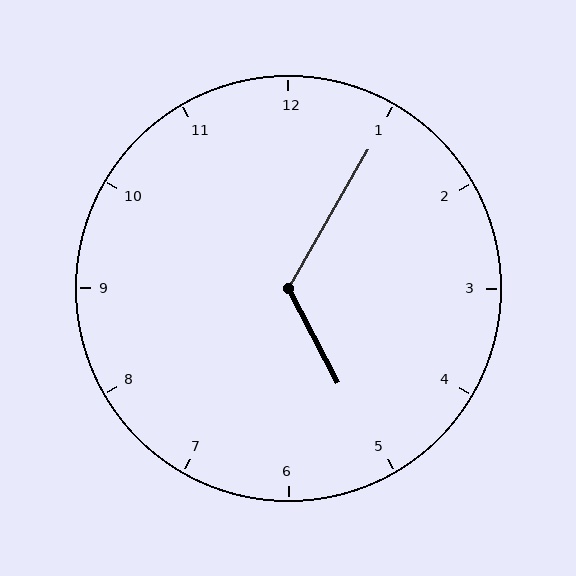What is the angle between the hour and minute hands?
Approximately 122 degrees.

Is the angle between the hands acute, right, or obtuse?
It is obtuse.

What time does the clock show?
5:05.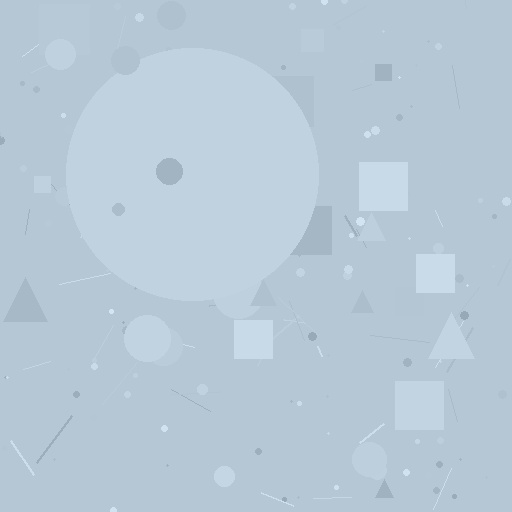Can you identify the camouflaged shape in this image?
The camouflaged shape is a circle.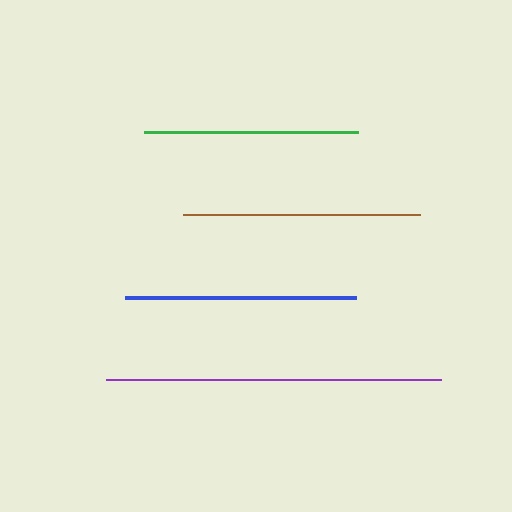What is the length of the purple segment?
The purple segment is approximately 335 pixels long.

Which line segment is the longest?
The purple line is the longest at approximately 335 pixels.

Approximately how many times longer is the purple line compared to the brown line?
The purple line is approximately 1.4 times the length of the brown line.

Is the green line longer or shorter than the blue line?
The blue line is longer than the green line.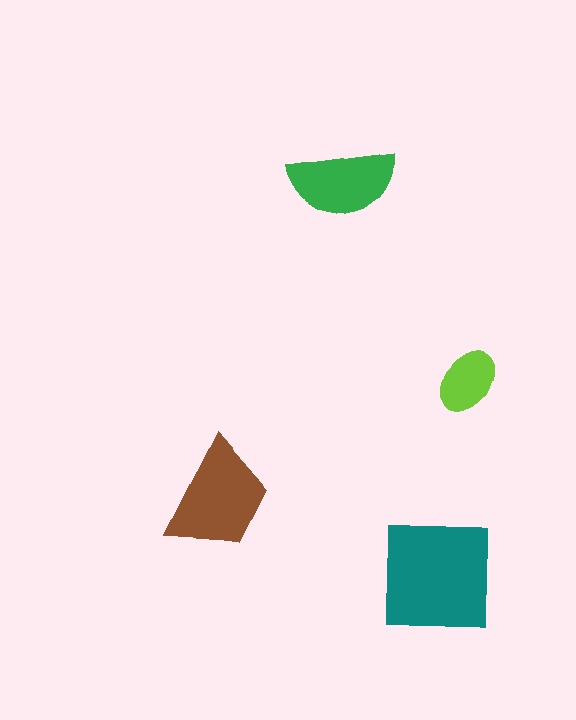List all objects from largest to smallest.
The teal square, the brown trapezoid, the green semicircle, the lime ellipse.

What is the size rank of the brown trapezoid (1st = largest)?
2nd.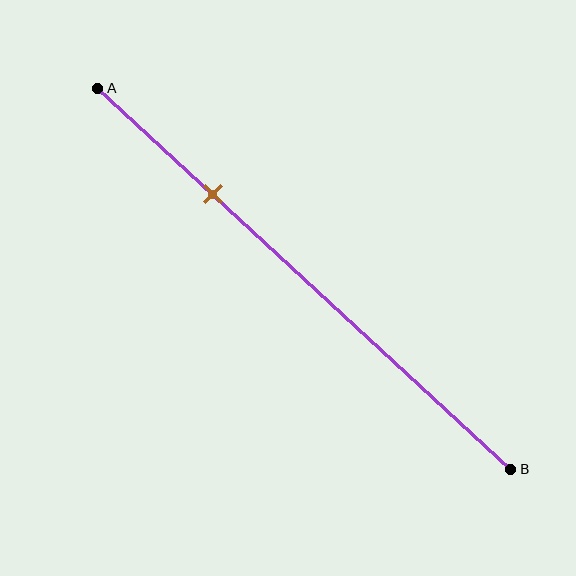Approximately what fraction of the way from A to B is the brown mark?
The brown mark is approximately 30% of the way from A to B.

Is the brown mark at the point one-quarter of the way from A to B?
Yes, the mark is approximately at the one-quarter point.